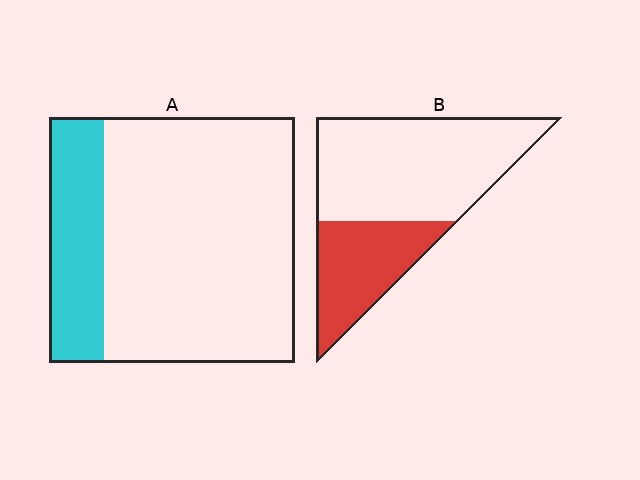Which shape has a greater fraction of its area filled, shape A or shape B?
Shape B.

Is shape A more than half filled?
No.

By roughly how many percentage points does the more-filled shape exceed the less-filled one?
By roughly 10 percentage points (B over A).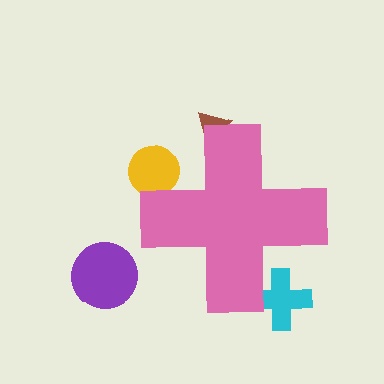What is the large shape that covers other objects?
A pink cross.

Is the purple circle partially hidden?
No, the purple circle is fully visible.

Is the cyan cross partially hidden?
Yes, the cyan cross is partially hidden behind the pink cross.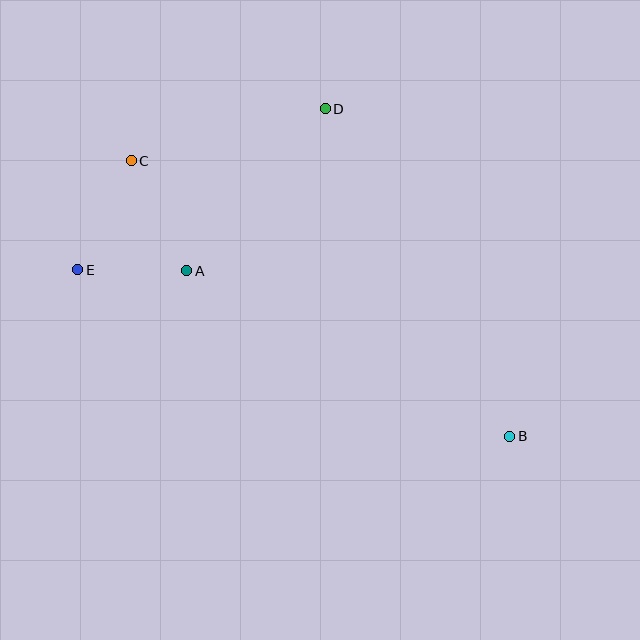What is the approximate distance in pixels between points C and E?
The distance between C and E is approximately 121 pixels.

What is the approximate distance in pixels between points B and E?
The distance between B and E is approximately 463 pixels.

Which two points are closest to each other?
Points A and E are closest to each other.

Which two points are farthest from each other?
Points B and C are farthest from each other.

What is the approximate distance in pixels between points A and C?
The distance between A and C is approximately 123 pixels.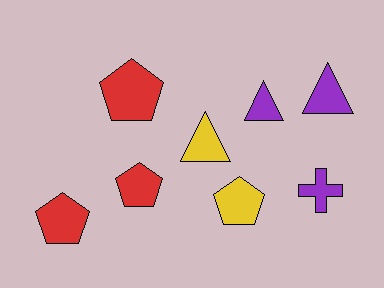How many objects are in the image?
There are 8 objects.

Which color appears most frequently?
Purple, with 3 objects.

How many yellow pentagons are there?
There is 1 yellow pentagon.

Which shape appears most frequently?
Pentagon, with 4 objects.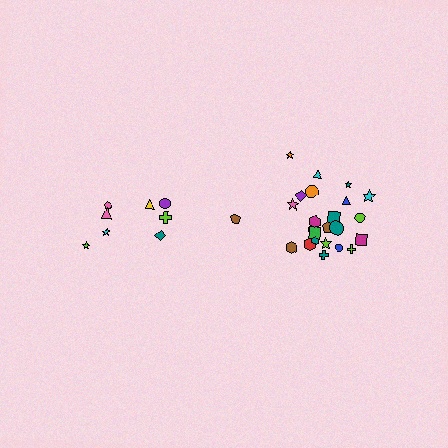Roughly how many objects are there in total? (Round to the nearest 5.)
Roughly 35 objects in total.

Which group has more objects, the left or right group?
The right group.